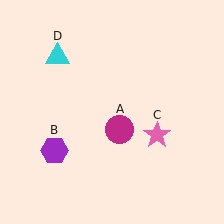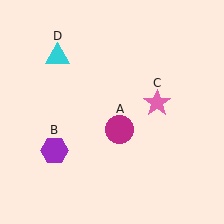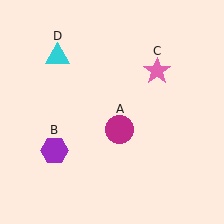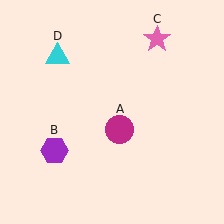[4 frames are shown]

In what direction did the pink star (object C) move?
The pink star (object C) moved up.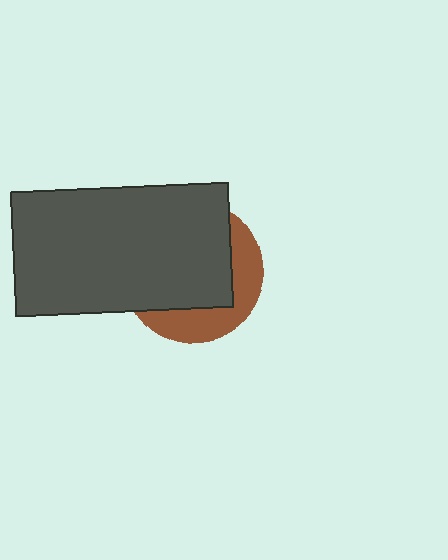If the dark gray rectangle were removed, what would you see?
You would see the complete brown circle.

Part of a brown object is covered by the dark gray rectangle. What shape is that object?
It is a circle.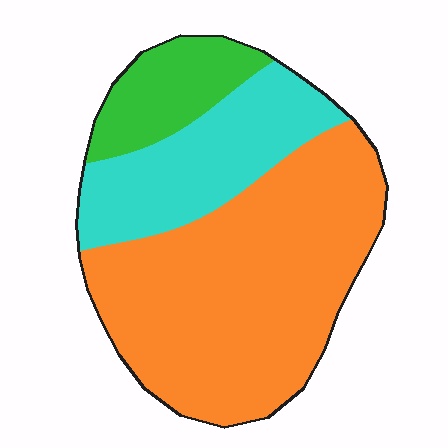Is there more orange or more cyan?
Orange.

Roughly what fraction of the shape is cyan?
Cyan covers about 25% of the shape.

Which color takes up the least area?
Green, at roughly 15%.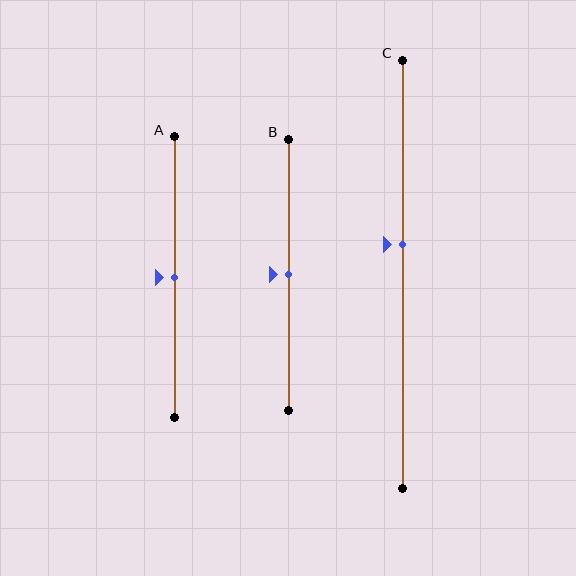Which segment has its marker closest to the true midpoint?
Segment A has its marker closest to the true midpoint.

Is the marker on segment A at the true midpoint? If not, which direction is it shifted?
Yes, the marker on segment A is at the true midpoint.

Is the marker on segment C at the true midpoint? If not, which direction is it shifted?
No, the marker on segment C is shifted upward by about 7% of the segment length.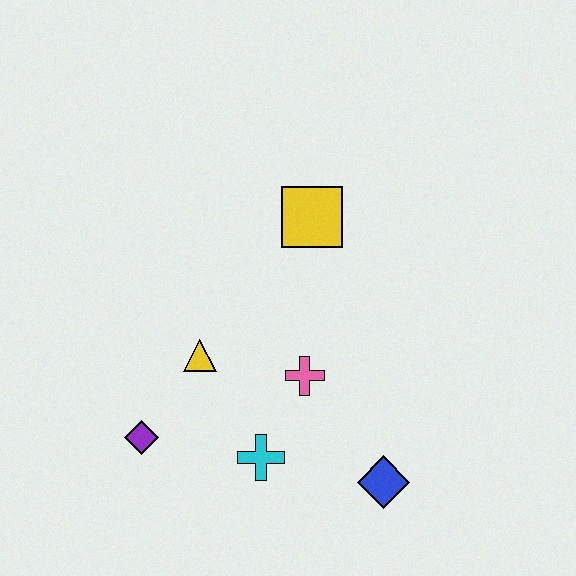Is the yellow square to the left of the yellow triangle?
No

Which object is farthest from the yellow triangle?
The blue diamond is farthest from the yellow triangle.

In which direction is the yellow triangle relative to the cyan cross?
The yellow triangle is above the cyan cross.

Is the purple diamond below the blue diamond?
No